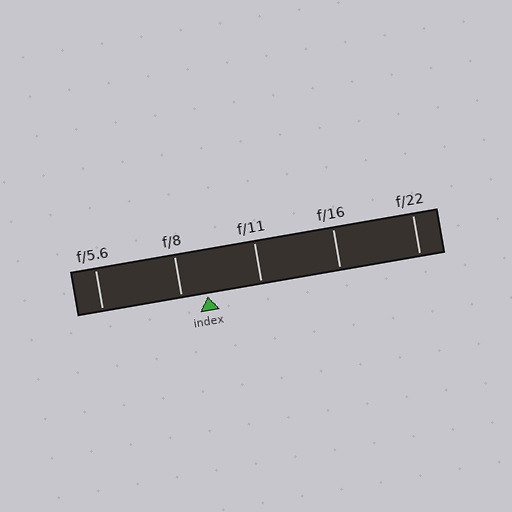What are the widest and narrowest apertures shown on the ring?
The widest aperture shown is f/5.6 and the narrowest is f/22.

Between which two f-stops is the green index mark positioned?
The index mark is between f/8 and f/11.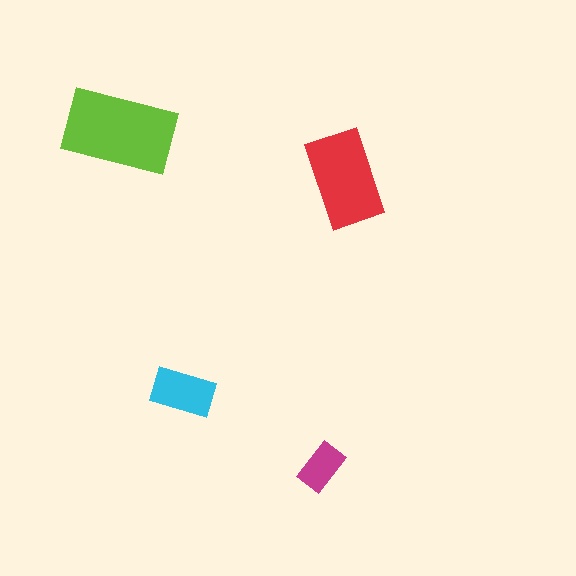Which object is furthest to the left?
The lime rectangle is leftmost.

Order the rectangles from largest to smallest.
the lime one, the red one, the cyan one, the magenta one.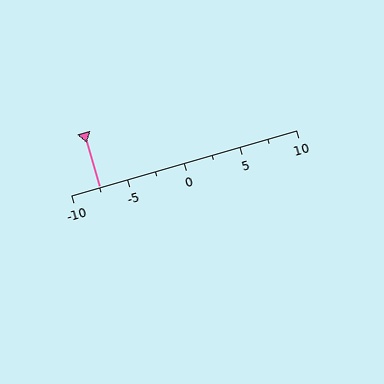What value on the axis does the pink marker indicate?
The marker indicates approximately -7.5.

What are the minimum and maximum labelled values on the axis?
The axis runs from -10 to 10.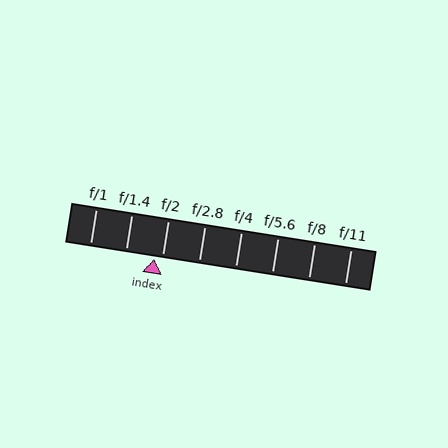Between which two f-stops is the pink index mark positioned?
The index mark is between f/1.4 and f/2.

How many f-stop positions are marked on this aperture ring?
There are 8 f-stop positions marked.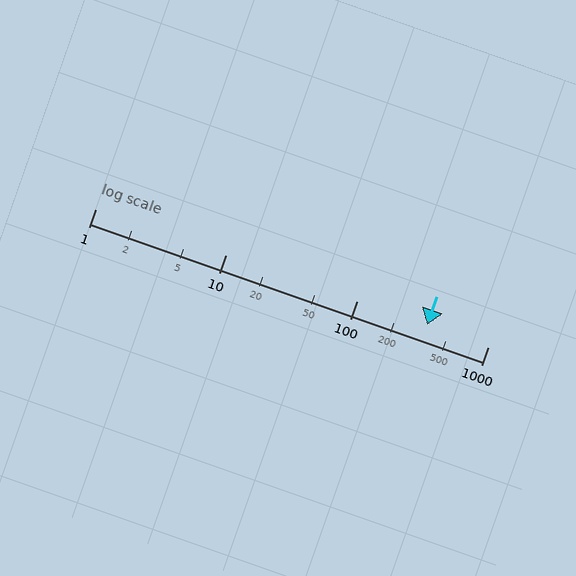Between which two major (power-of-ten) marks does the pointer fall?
The pointer is between 100 and 1000.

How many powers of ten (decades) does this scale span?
The scale spans 3 decades, from 1 to 1000.